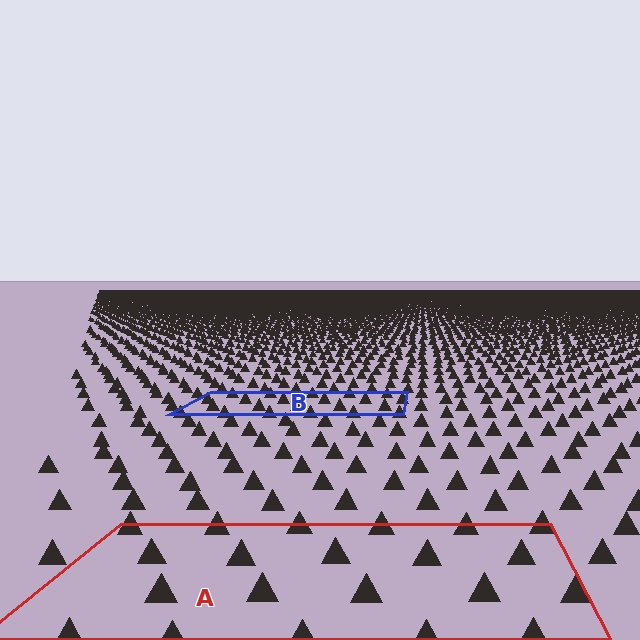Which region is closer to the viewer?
Region A is closer. The texture elements there are larger and more spread out.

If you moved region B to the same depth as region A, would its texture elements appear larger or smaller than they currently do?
They would appear larger. At a closer depth, the same texture elements are projected at a bigger on-screen size.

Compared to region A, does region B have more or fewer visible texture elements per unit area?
Region B has more texture elements per unit area — they are packed more densely because it is farther away.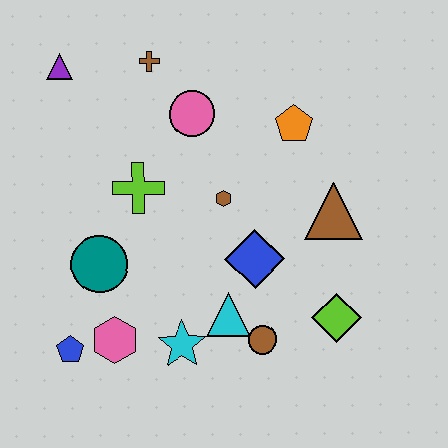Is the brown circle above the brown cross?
No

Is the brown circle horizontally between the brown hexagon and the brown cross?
No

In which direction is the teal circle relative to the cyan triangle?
The teal circle is to the left of the cyan triangle.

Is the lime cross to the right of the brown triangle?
No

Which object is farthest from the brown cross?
The lime diamond is farthest from the brown cross.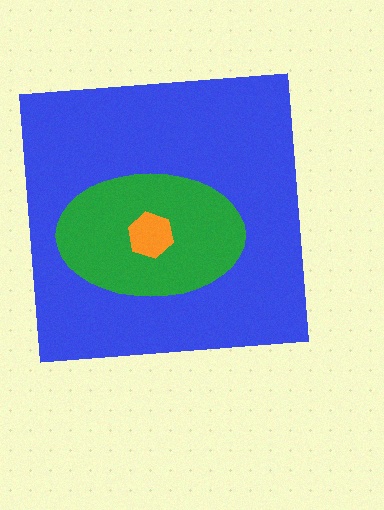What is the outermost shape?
The blue square.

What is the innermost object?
The orange hexagon.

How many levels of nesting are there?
3.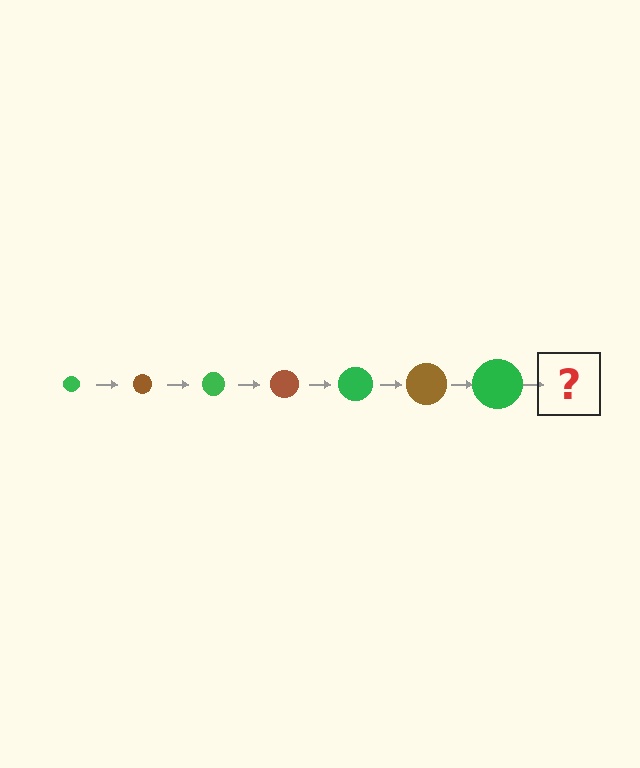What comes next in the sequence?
The next element should be a brown circle, larger than the previous one.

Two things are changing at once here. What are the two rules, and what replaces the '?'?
The two rules are that the circle grows larger each step and the color cycles through green and brown. The '?' should be a brown circle, larger than the previous one.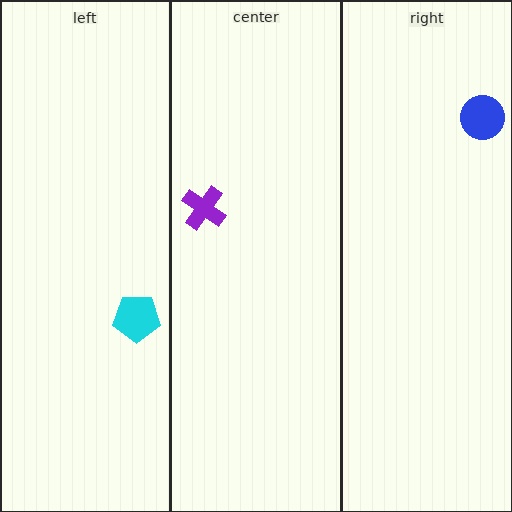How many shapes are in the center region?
1.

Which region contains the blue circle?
The right region.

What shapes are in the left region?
The cyan pentagon.